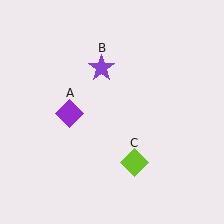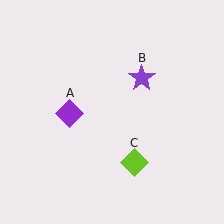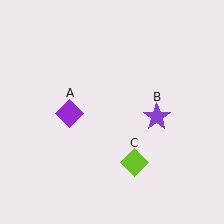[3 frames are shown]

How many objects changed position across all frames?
1 object changed position: purple star (object B).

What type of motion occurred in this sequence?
The purple star (object B) rotated clockwise around the center of the scene.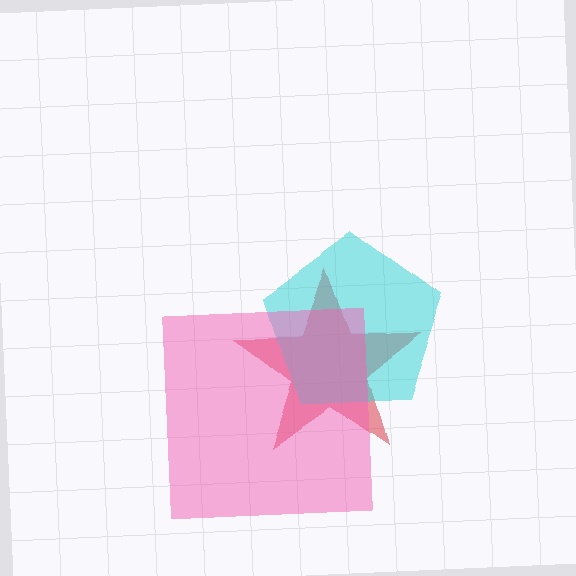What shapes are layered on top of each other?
The layered shapes are: a red star, a cyan pentagon, a pink square.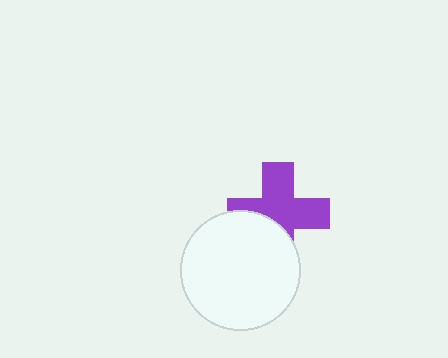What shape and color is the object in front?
The object in front is a white circle.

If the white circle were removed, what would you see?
You would see the complete purple cross.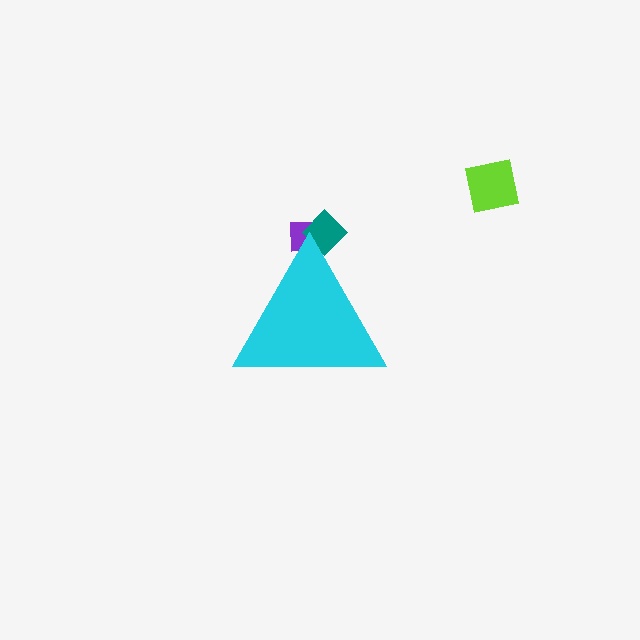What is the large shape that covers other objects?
A cyan triangle.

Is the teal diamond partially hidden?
Yes, the teal diamond is partially hidden behind the cyan triangle.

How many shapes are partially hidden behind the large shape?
2 shapes are partially hidden.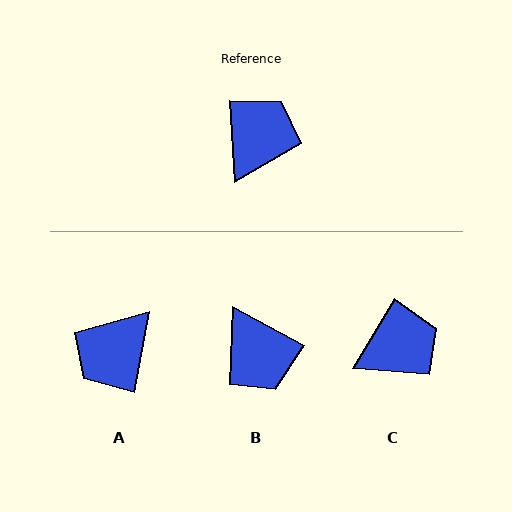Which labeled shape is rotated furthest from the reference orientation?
A, about 165 degrees away.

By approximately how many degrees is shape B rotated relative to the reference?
Approximately 122 degrees clockwise.